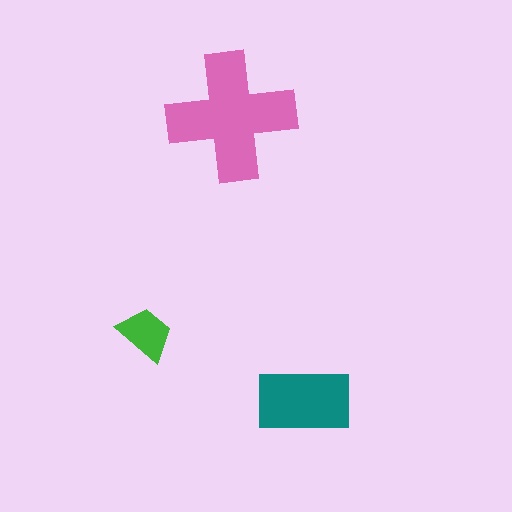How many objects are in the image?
There are 3 objects in the image.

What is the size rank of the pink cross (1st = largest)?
1st.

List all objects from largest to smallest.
The pink cross, the teal rectangle, the green trapezoid.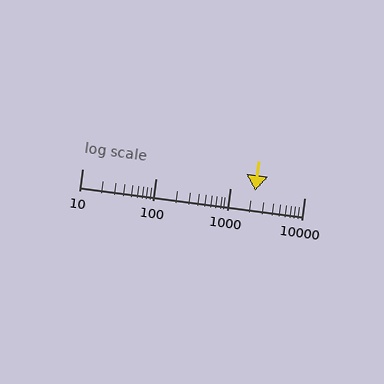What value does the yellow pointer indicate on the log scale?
The pointer indicates approximately 2200.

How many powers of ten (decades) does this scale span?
The scale spans 3 decades, from 10 to 10000.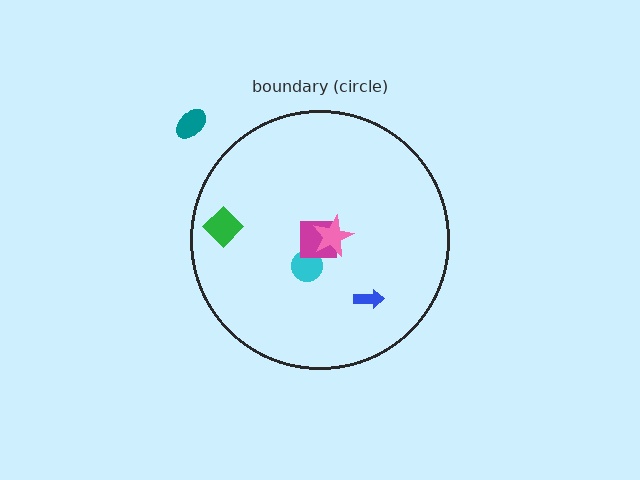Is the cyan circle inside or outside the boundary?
Inside.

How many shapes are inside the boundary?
5 inside, 1 outside.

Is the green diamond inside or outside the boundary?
Inside.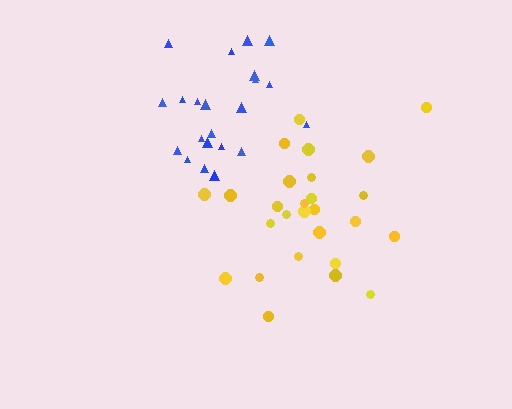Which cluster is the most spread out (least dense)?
Blue.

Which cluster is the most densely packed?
Yellow.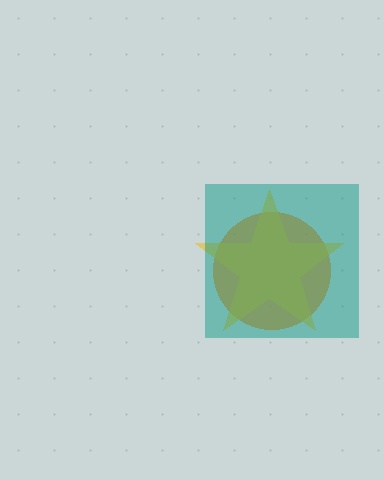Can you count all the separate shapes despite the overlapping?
Yes, there are 3 separate shapes.